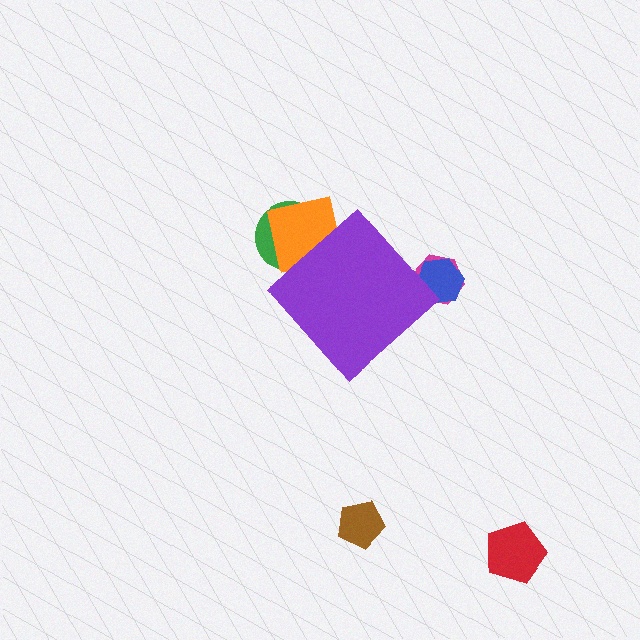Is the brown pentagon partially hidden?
No, the brown pentagon is fully visible.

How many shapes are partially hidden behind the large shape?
4 shapes are partially hidden.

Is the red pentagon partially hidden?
No, the red pentagon is fully visible.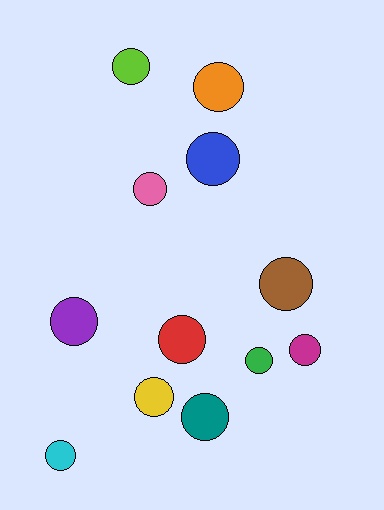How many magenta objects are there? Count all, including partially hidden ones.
There is 1 magenta object.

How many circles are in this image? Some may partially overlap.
There are 12 circles.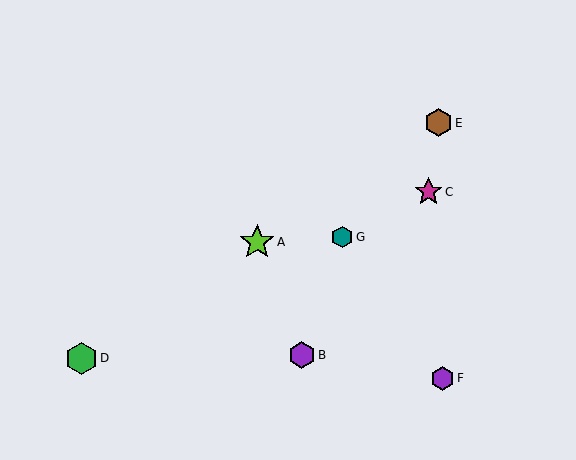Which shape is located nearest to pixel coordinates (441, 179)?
The magenta star (labeled C) at (428, 192) is nearest to that location.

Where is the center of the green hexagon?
The center of the green hexagon is at (81, 358).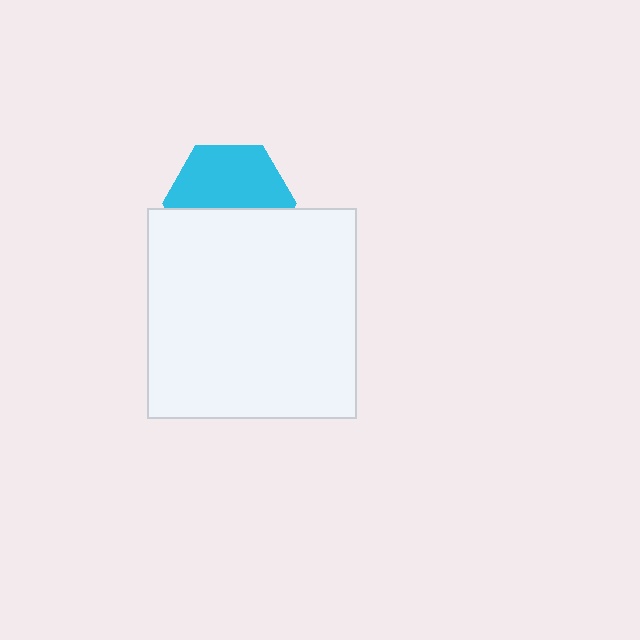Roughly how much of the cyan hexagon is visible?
About half of it is visible (roughly 54%).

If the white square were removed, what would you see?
You would see the complete cyan hexagon.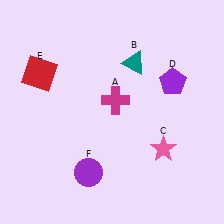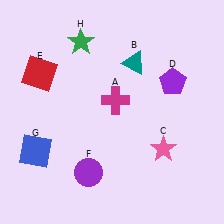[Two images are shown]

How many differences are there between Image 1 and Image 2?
There are 2 differences between the two images.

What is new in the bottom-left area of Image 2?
A blue square (G) was added in the bottom-left area of Image 2.